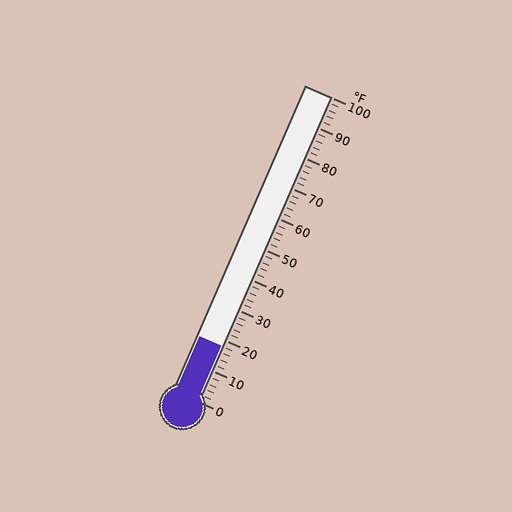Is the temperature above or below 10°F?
The temperature is above 10°F.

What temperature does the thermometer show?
The thermometer shows approximately 18°F.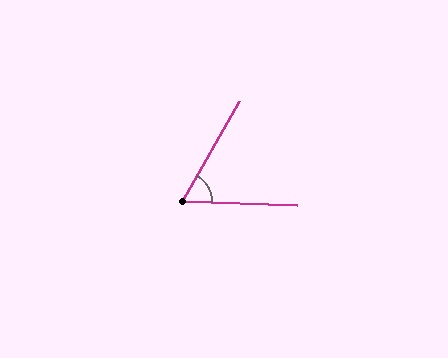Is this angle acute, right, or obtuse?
It is acute.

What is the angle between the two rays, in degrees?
Approximately 63 degrees.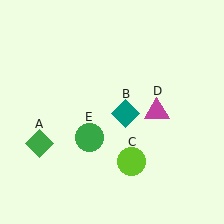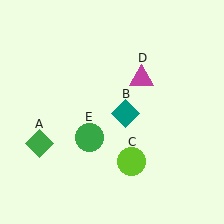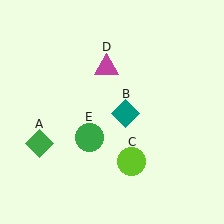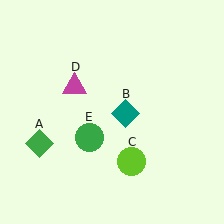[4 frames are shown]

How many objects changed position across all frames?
1 object changed position: magenta triangle (object D).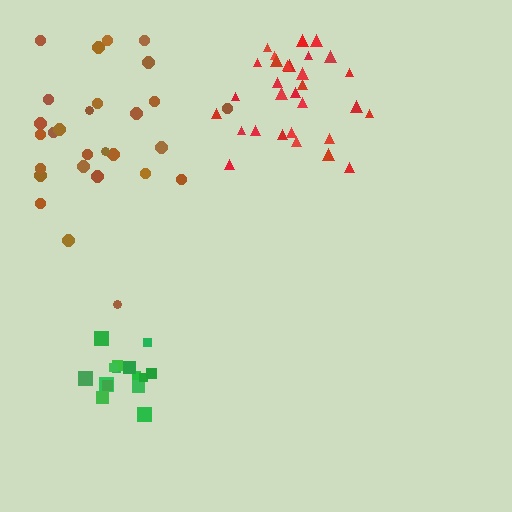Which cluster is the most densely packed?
Green.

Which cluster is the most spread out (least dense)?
Brown.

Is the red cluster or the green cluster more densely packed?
Green.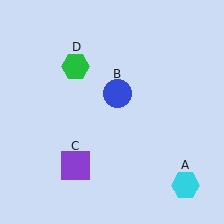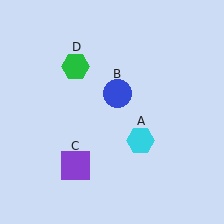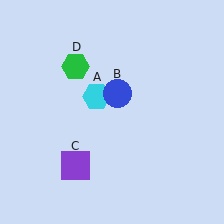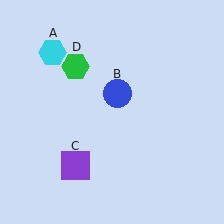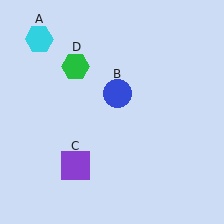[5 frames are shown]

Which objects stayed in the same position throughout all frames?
Blue circle (object B) and purple square (object C) and green hexagon (object D) remained stationary.